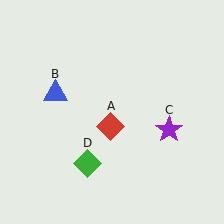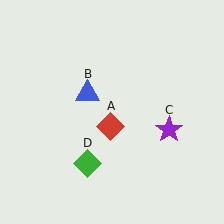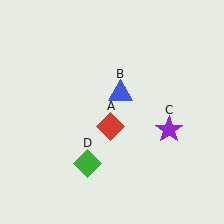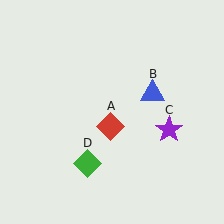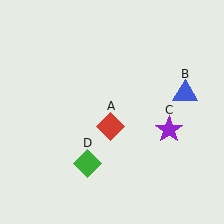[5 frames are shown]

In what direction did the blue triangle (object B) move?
The blue triangle (object B) moved right.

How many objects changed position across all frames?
1 object changed position: blue triangle (object B).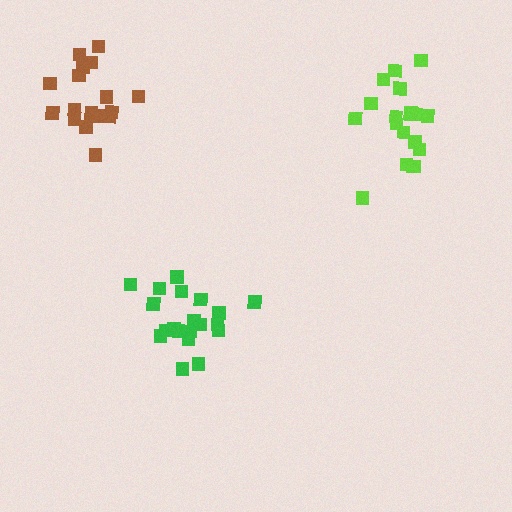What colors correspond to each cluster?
The clusters are colored: brown, lime, green.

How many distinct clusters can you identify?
There are 3 distinct clusters.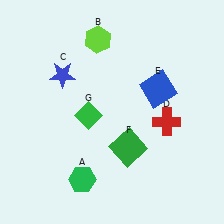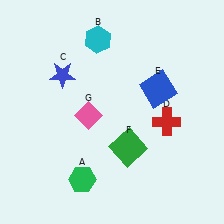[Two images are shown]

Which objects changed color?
B changed from lime to cyan. G changed from green to pink.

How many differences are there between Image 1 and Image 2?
There are 2 differences between the two images.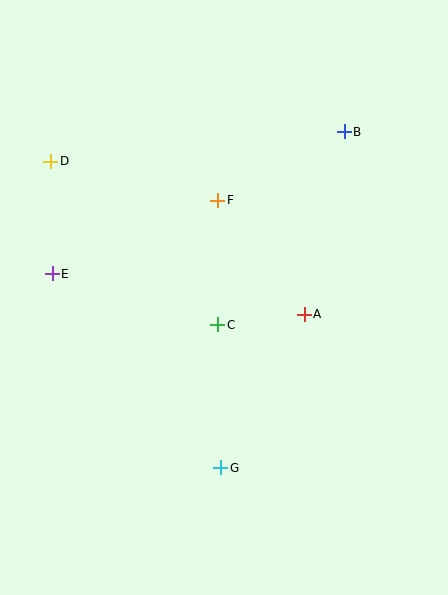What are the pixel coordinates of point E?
Point E is at (52, 274).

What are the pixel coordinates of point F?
Point F is at (218, 200).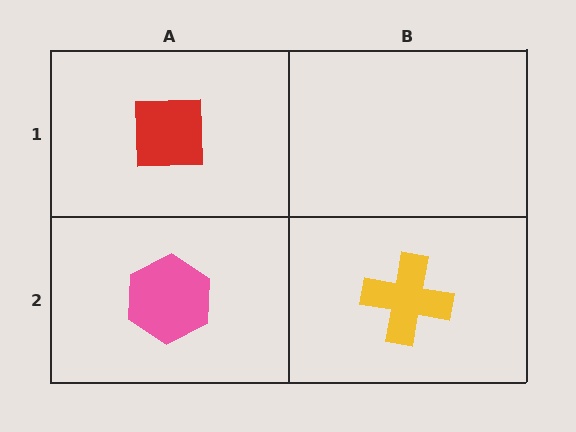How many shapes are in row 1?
1 shape.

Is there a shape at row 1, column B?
No, that cell is empty.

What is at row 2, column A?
A pink hexagon.